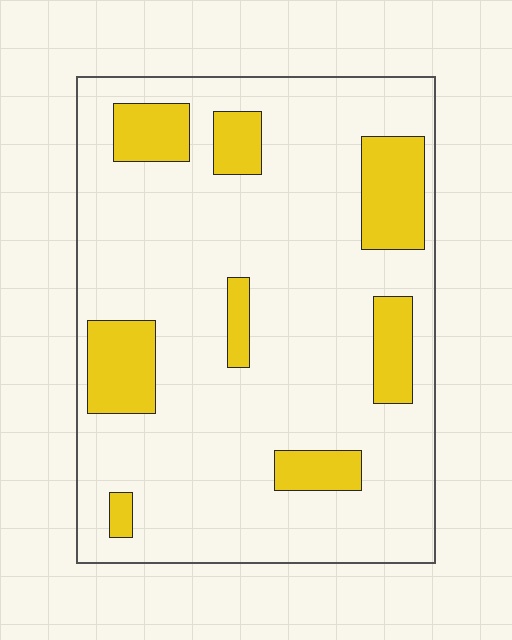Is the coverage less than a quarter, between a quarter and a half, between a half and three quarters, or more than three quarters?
Less than a quarter.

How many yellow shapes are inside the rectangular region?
8.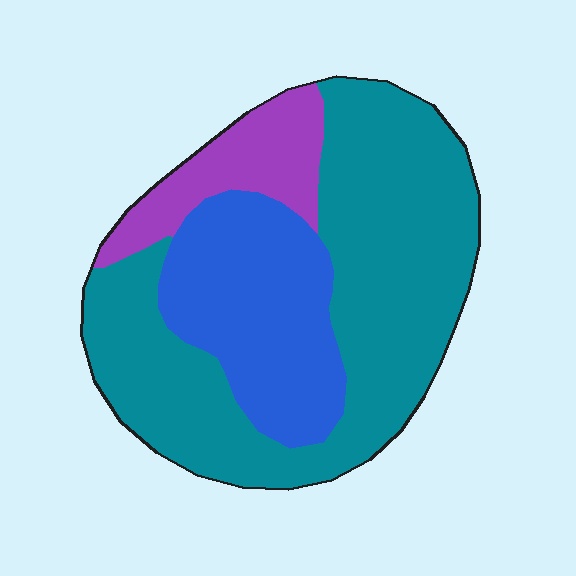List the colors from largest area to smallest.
From largest to smallest: teal, blue, purple.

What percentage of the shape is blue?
Blue covers around 25% of the shape.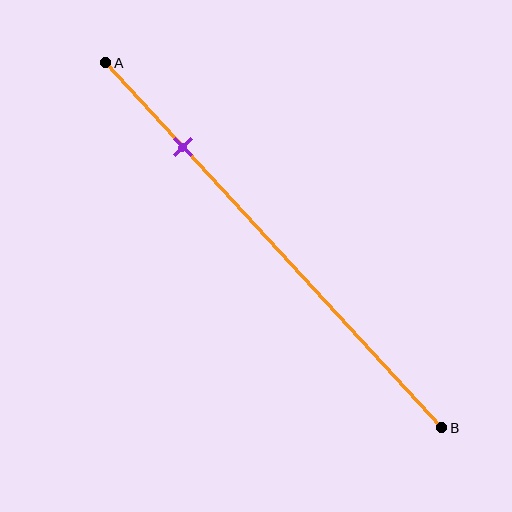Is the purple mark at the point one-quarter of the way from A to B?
Yes, the mark is approximately at the one-quarter point.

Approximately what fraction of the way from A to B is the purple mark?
The purple mark is approximately 25% of the way from A to B.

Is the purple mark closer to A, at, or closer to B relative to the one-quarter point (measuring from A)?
The purple mark is approximately at the one-quarter point of segment AB.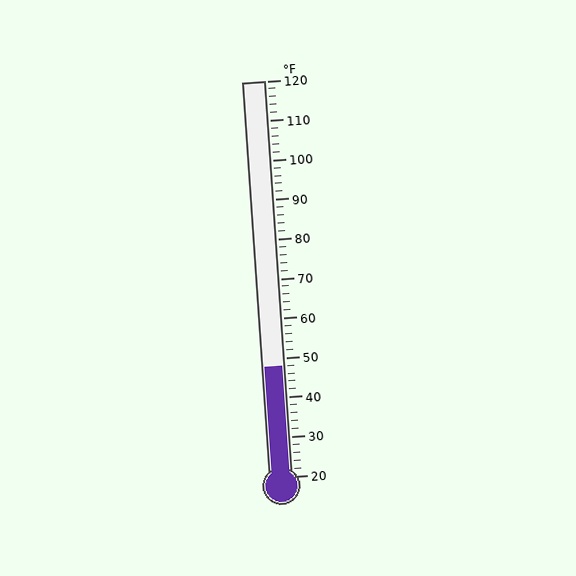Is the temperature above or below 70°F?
The temperature is below 70°F.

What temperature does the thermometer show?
The thermometer shows approximately 48°F.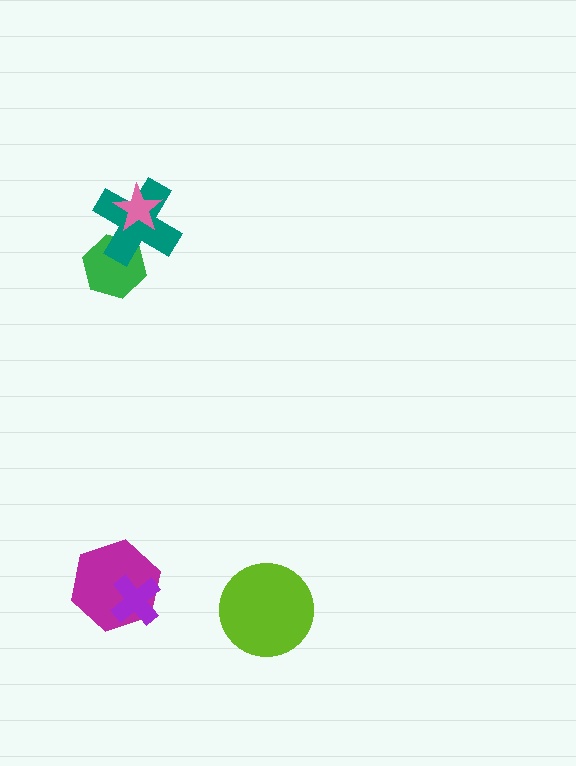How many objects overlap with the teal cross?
2 objects overlap with the teal cross.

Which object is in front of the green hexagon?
The teal cross is in front of the green hexagon.